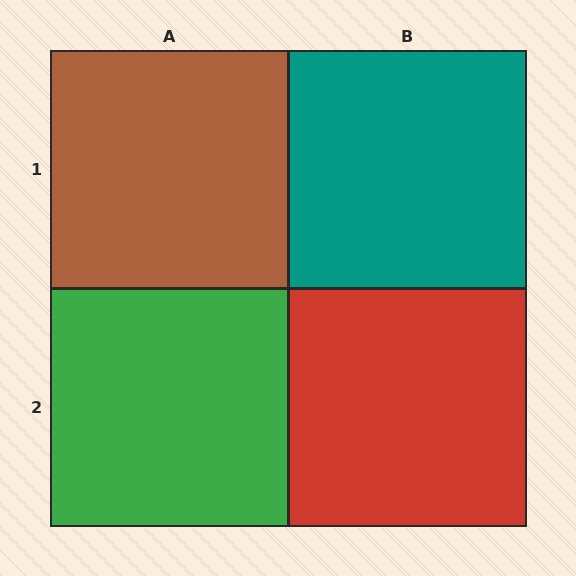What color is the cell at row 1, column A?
Brown.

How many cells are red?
1 cell is red.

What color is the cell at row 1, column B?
Teal.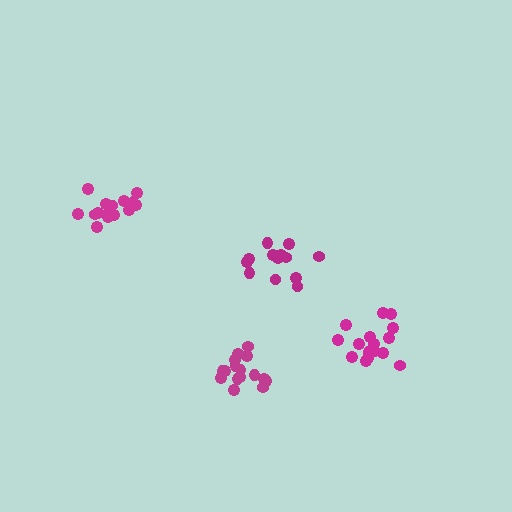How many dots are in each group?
Group 1: 16 dots, Group 2: 15 dots, Group 3: 16 dots, Group 4: 13 dots (60 total).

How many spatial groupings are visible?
There are 4 spatial groupings.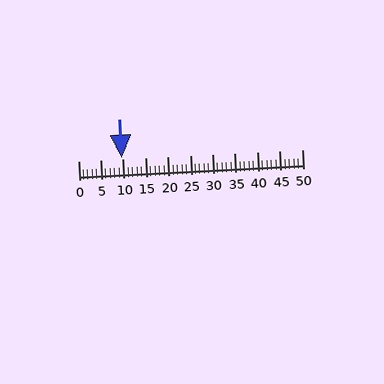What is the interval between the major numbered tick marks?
The major tick marks are spaced 5 units apart.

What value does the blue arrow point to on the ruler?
The blue arrow points to approximately 10.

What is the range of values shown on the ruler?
The ruler shows values from 0 to 50.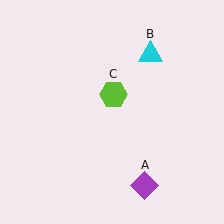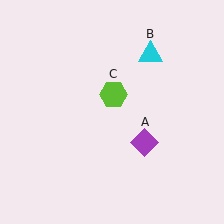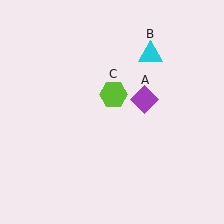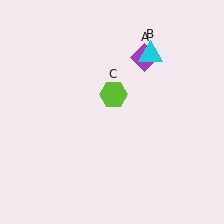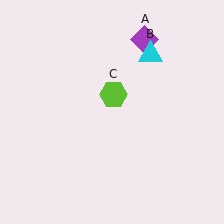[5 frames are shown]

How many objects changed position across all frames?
1 object changed position: purple diamond (object A).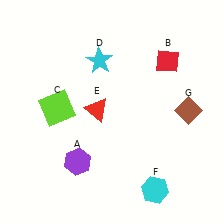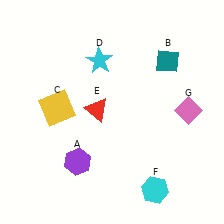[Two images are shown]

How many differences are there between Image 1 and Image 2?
There are 3 differences between the two images.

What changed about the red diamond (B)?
In Image 1, B is red. In Image 2, it changed to teal.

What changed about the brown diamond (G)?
In Image 1, G is brown. In Image 2, it changed to pink.